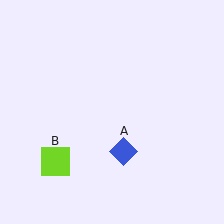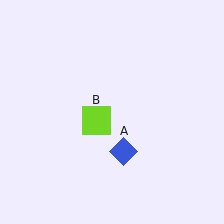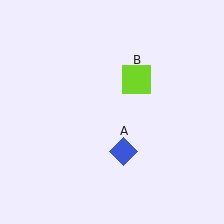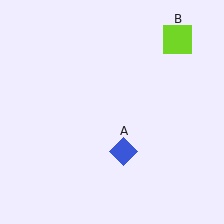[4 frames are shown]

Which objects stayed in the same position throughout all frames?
Blue diamond (object A) remained stationary.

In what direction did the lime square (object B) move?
The lime square (object B) moved up and to the right.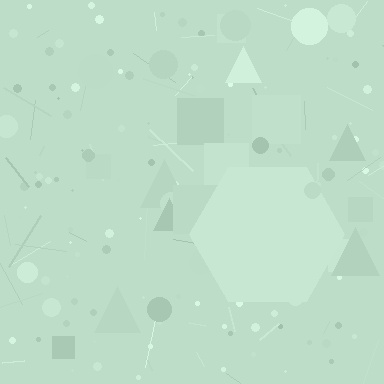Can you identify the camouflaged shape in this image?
The camouflaged shape is a hexagon.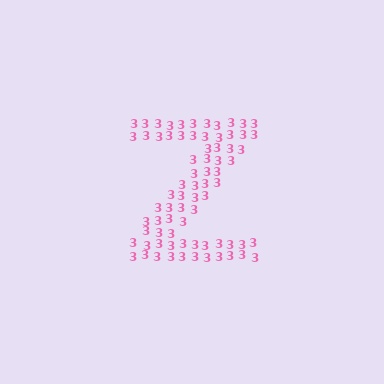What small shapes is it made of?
It is made of small digit 3's.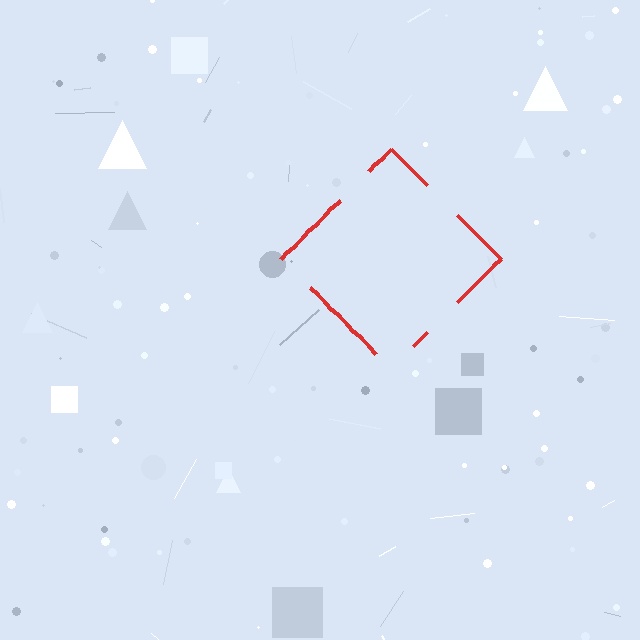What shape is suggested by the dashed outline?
The dashed outline suggests a diamond.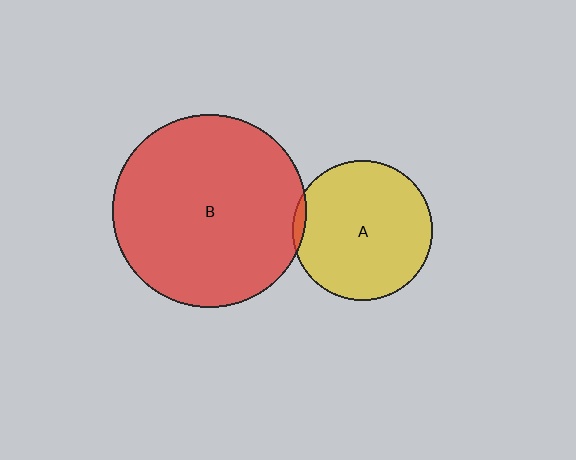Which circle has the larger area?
Circle B (red).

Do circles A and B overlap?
Yes.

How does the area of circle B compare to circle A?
Approximately 1.9 times.